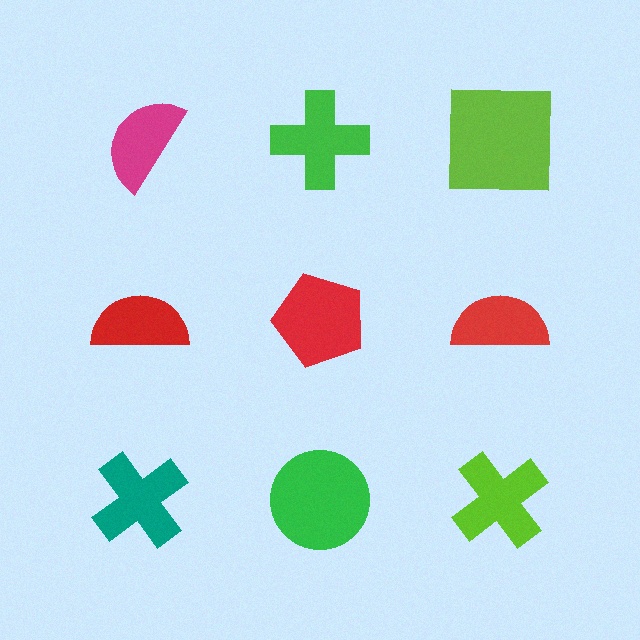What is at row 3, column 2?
A green circle.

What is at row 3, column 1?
A teal cross.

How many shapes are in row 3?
3 shapes.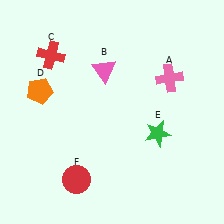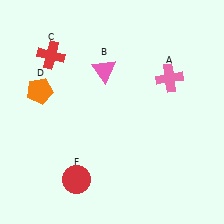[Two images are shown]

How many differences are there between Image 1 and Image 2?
There is 1 difference between the two images.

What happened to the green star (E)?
The green star (E) was removed in Image 2. It was in the bottom-right area of Image 1.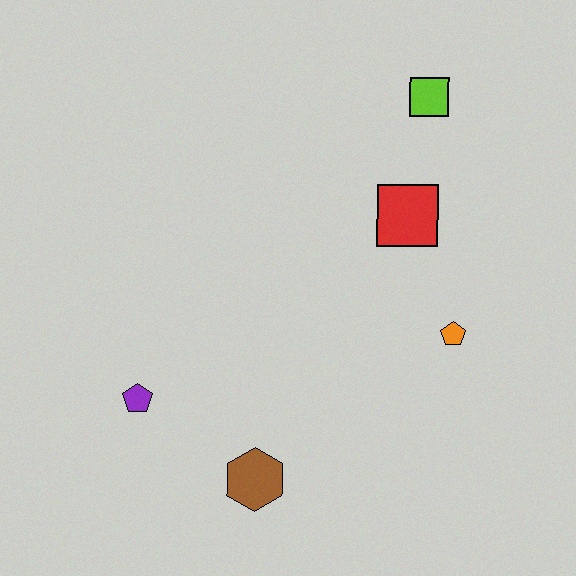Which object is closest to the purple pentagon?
The brown hexagon is closest to the purple pentagon.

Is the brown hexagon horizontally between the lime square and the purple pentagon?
Yes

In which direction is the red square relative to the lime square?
The red square is below the lime square.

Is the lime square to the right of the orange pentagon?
No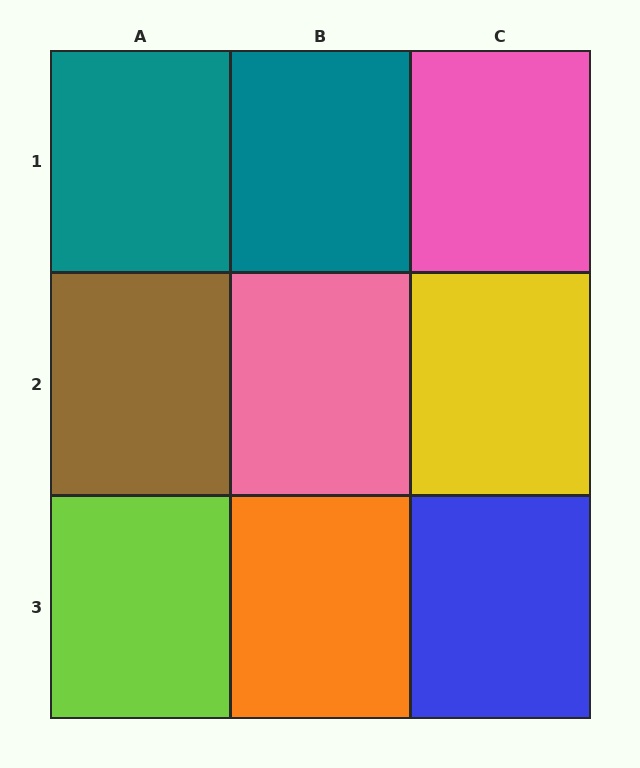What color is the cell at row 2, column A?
Brown.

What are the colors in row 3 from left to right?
Lime, orange, blue.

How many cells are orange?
1 cell is orange.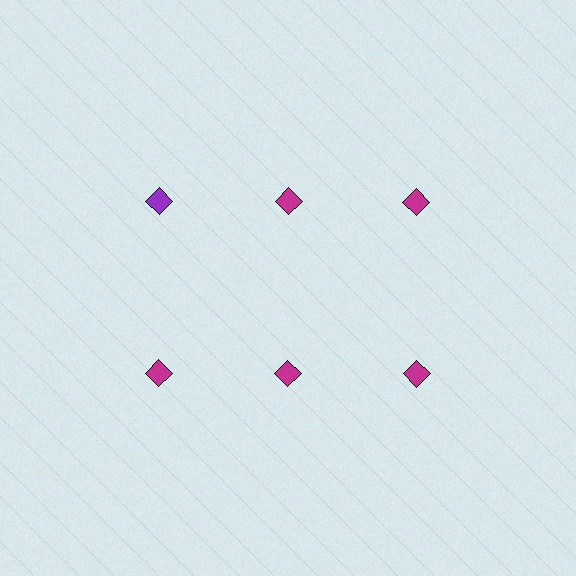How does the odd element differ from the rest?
It has a different color: purple instead of magenta.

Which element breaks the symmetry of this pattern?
The purple diamond in the top row, leftmost column breaks the symmetry. All other shapes are magenta diamonds.